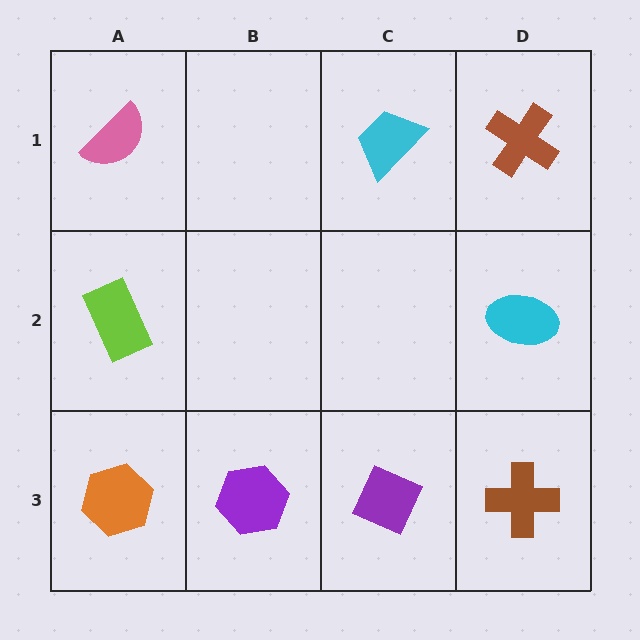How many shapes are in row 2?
2 shapes.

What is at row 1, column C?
A cyan trapezoid.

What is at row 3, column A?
An orange hexagon.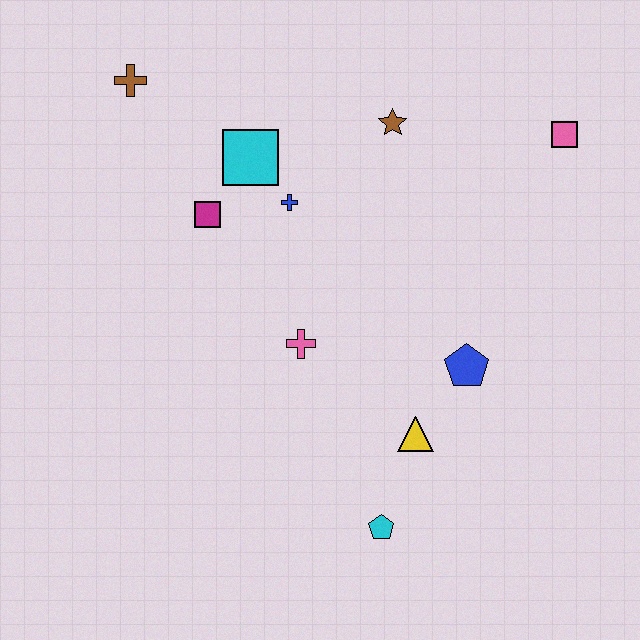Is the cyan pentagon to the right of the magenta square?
Yes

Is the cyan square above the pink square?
No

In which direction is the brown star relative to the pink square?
The brown star is to the left of the pink square.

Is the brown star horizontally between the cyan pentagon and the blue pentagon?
Yes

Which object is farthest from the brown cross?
The cyan pentagon is farthest from the brown cross.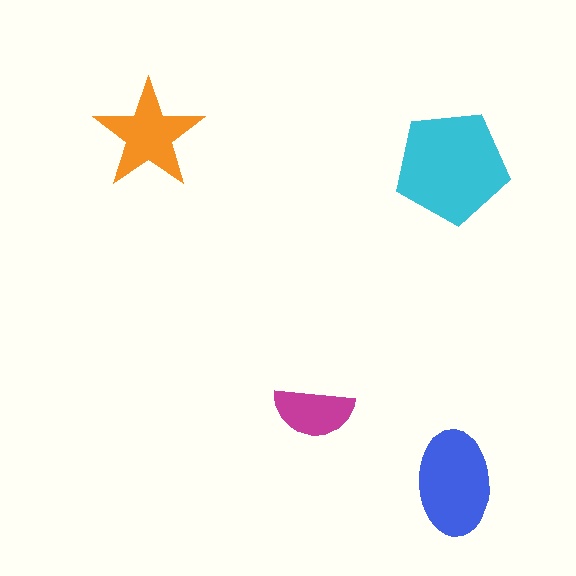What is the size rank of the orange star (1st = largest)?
3rd.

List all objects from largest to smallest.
The cyan pentagon, the blue ellipse, the orange star, the magenta semicircle.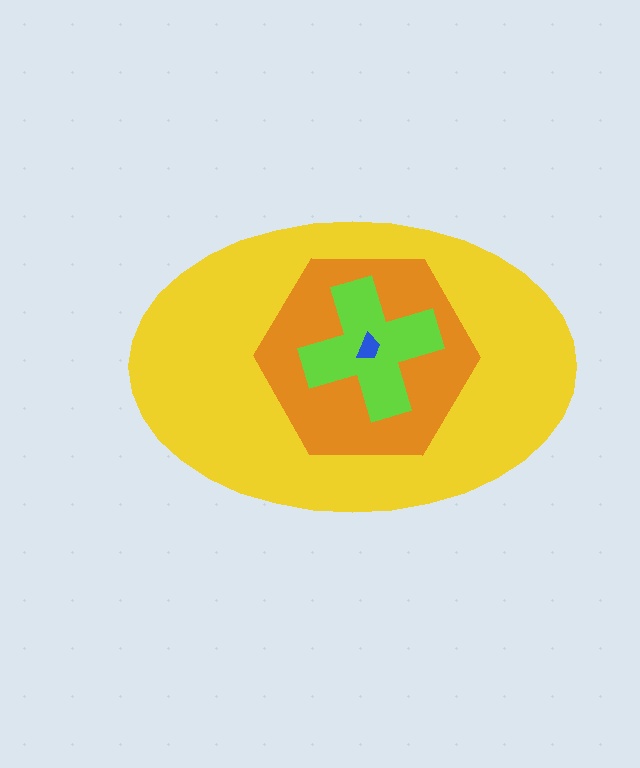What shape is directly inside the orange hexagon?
The lime cross.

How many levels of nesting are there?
4.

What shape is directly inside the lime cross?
The blue trapezoid.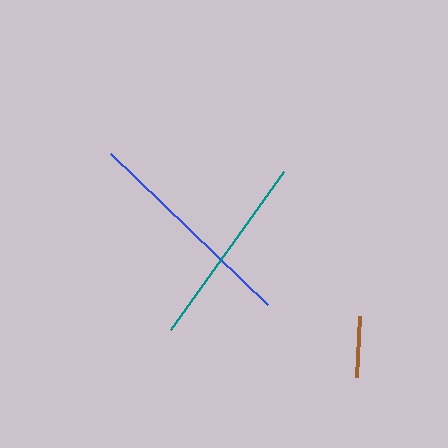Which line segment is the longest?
The blue line is the longest at approximately 218 pixels.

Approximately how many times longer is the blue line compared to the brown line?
The blue line is approximately 3.6 times the length of the brown line.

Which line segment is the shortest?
The brown line is the shortest at approximately 61 pixels.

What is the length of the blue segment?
The blue segment is approximately 218 pixels long.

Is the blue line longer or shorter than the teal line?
The blue line is longer than the teal line.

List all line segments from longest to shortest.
From longest to shortest: blue, teal, brown.